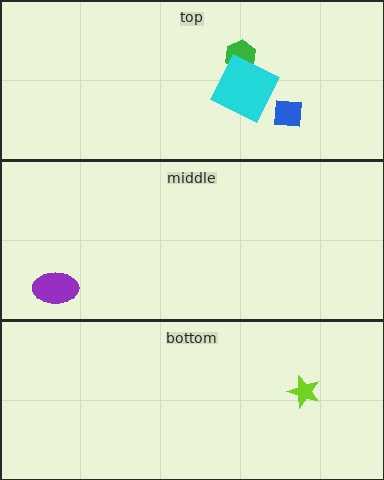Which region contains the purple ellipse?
The middle region.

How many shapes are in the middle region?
1.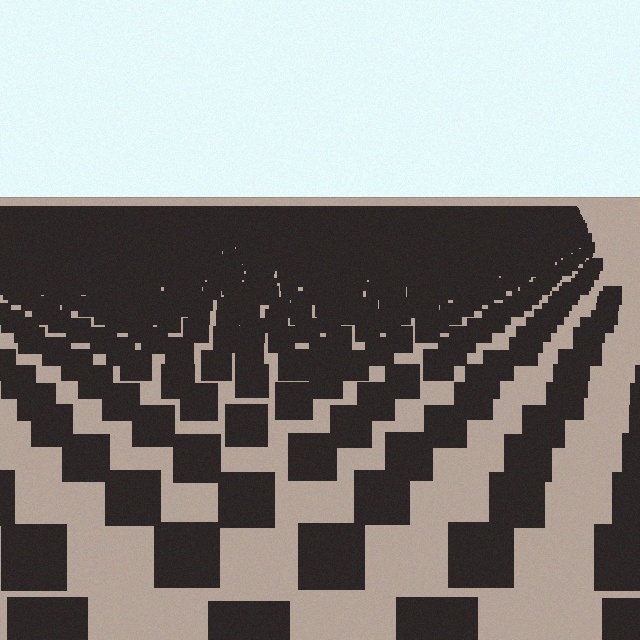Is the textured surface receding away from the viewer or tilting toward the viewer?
The surface is receding away from the viewer. Texture elements get smaller and denser toward the top.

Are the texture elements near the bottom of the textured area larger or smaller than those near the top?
Larger. Near the bottom, elements are closer to the viewer and appear at a bigger on-screen size.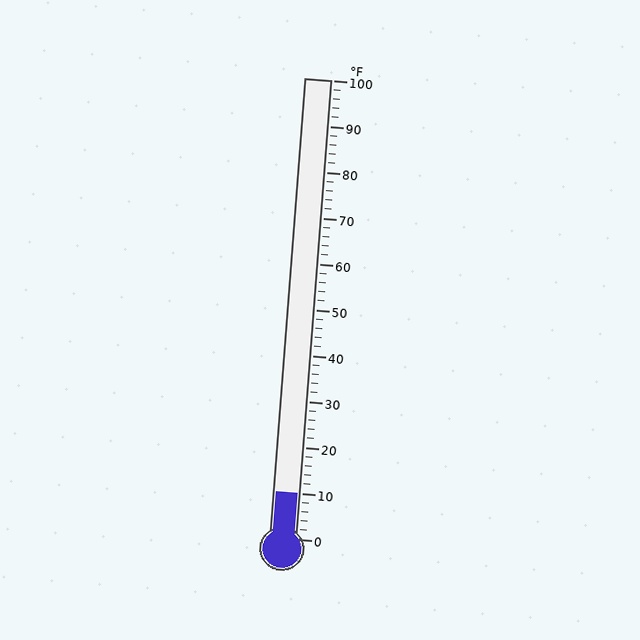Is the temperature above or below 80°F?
The temperature is below 80°F.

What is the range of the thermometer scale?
The thermometer scale ranges from 0°F to 100°F.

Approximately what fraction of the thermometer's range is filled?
The thermometer is filled to approximately 10% of its range.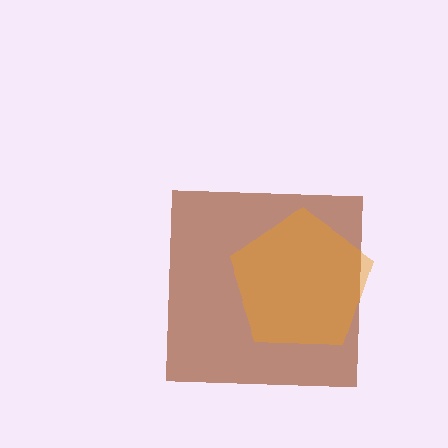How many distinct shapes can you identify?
There are 2 distinct shapes: a brown square, an orange pentagon.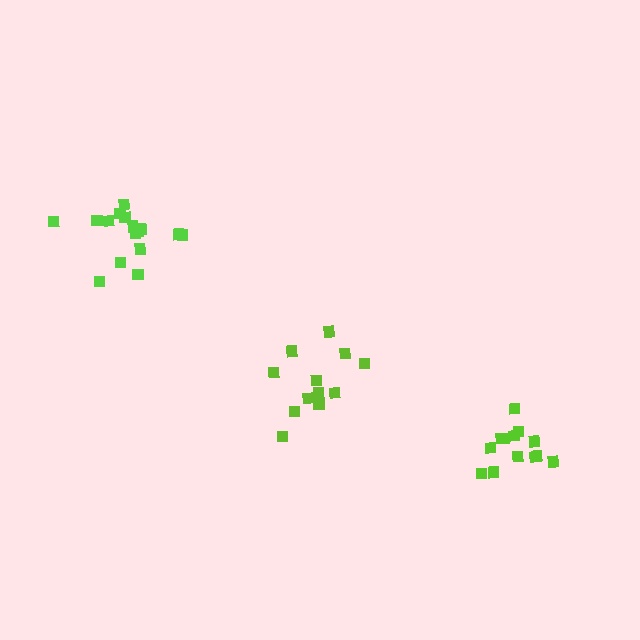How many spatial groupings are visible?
There are 3 spatial groupings.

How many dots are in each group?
Group 1: 12 dots, Group 2: 13 dots, Group 3: 16 dots (41 total).